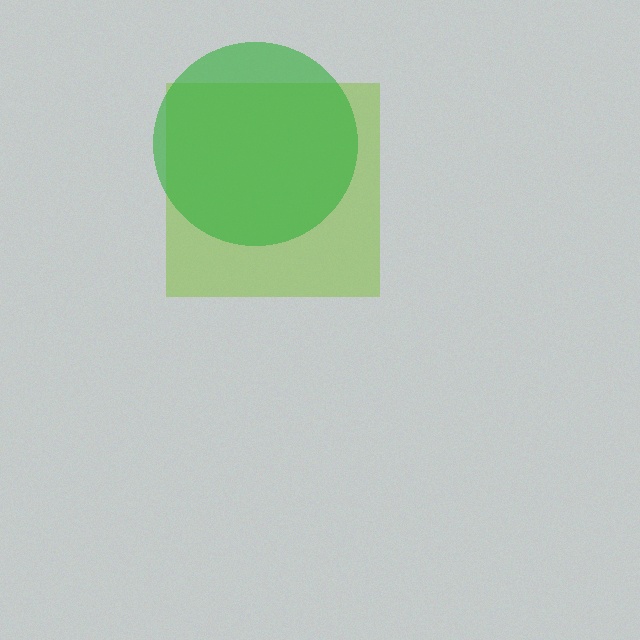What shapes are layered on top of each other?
The layered shapes are: a lime square, a green circle.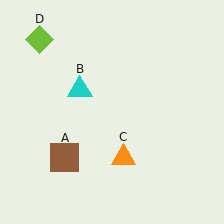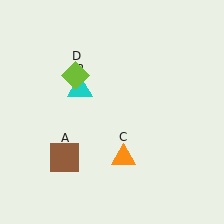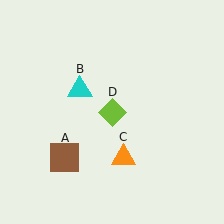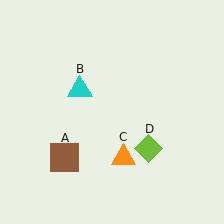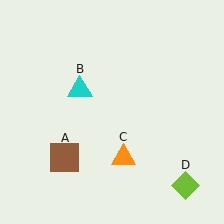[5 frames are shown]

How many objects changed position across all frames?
1 object changed position: lime diamond (object D).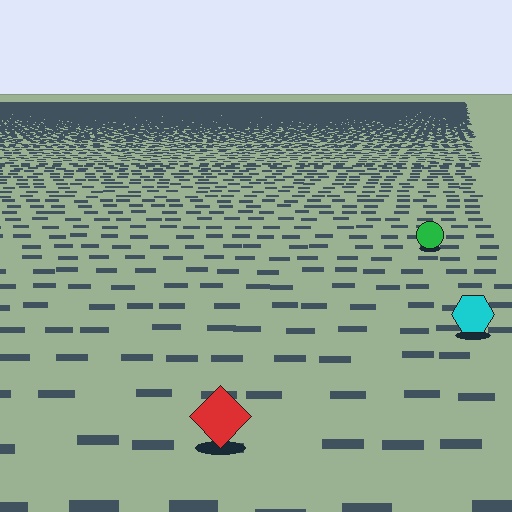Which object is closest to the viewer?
The red diamond is closest. The texture marks near it are larger and more spread out.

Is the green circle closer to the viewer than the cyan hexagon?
No. The cyan hexagon is closer — you can tell from the texture gradient: the ground texture is coarser near it.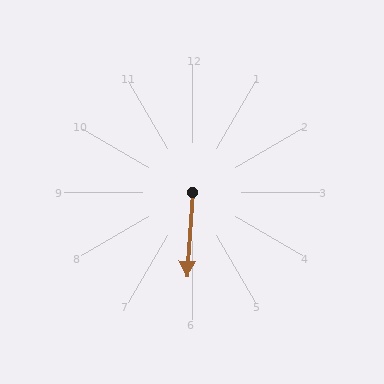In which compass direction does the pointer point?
South.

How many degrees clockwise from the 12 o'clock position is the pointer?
Approximately 184 degrees.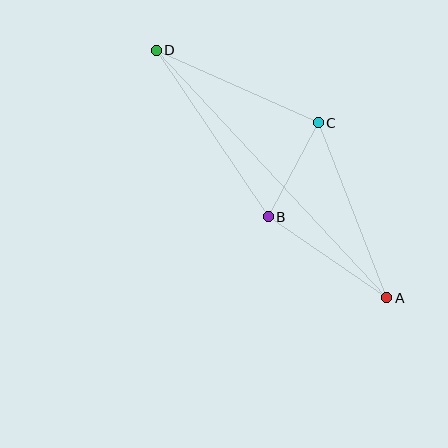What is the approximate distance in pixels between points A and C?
The distance between A and C is approximately 188 pixels.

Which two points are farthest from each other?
Points A and D are farthest from each other.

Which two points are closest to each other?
Points B and C are closest to each other.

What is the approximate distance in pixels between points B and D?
The distance between B and D is approximately 200 pixels.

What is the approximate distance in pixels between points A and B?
The distance between A and B is approximately 143 pixels.